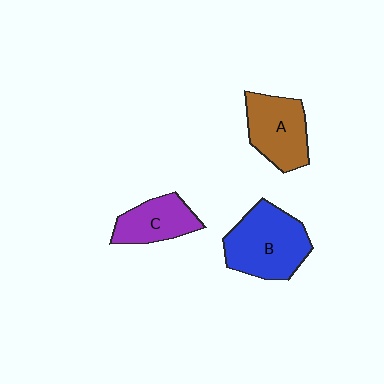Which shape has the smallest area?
Shape C (purple).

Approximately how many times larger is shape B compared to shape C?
Approximately 1.6 times.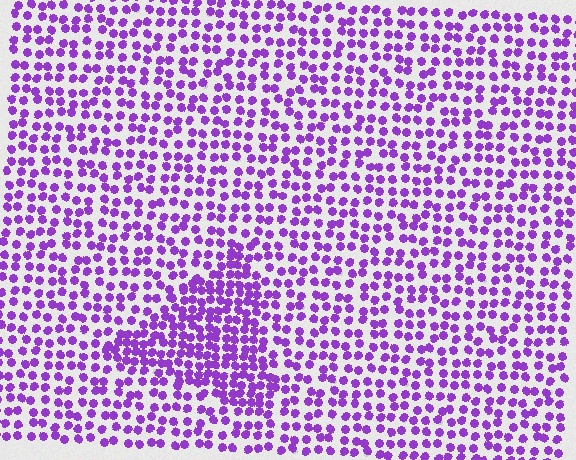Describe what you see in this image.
The image contains small purple elements arranged at two different densities. A triangle-shaped region is visible where the elements are more densely packed than the surrounding area.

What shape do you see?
I see a triangle.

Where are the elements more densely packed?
The elements are more densely packed inside the triangle boundary.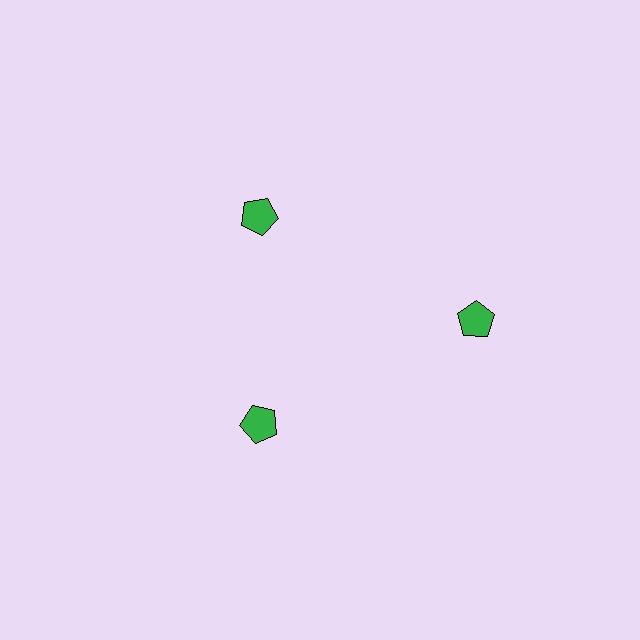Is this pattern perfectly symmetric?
No. The 3 green pentagons are arranged in a ring, but one element near the 3 o'clock position is pushed outward from the center, breaking the 3-fold rotational symmetry.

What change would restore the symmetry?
The symmetry would be restored by moving it inward, back onto the ring so that all 3 pentagons sit at equal angles and equal distance from the center.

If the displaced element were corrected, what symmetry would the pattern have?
It would have 3-fold rotational symmetry — the pattern would map onto itself every 120 degrees.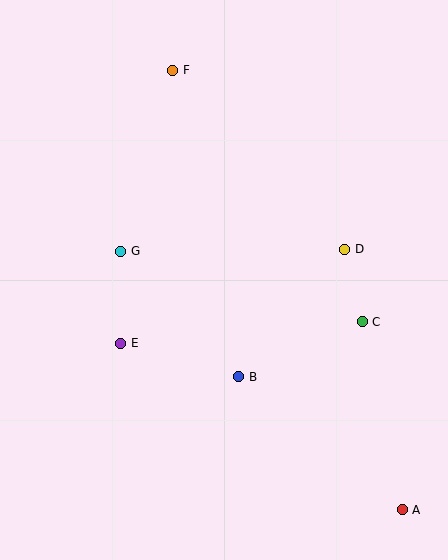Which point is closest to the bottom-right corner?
Point A is closest to the bottom-right corner.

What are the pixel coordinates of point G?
Point G is at (121, 251).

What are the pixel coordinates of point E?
Point E is at (121, 343).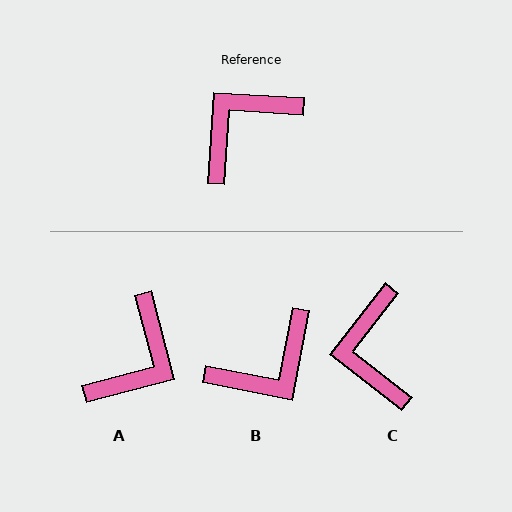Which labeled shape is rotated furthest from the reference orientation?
B, about 173 degrees away.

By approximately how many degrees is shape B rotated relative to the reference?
Approximately 173 degrees counter-clockwise.